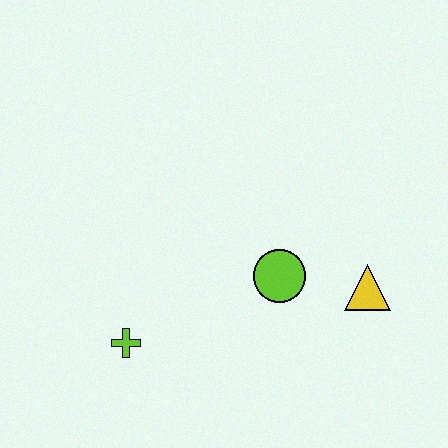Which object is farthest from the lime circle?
The lime cross is farthest from the lime circle.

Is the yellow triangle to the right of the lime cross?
Yes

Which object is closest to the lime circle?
The yellow triangle is closest to the lime circle.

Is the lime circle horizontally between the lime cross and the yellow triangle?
Yes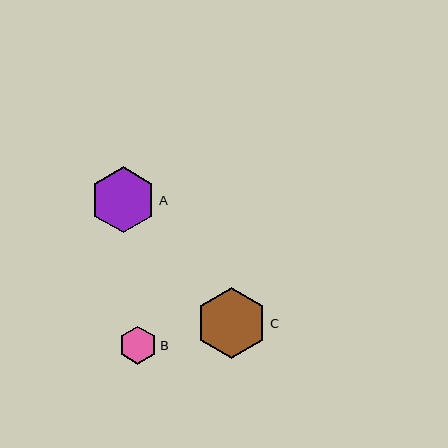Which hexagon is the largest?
Hexagon C is the largest with a size of approximately 71 pixels.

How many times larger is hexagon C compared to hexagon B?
Hexagon C is approximately 1.9 times the size of hexagon B.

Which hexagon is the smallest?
Hexagon B is the smallest with a size of approximately 38 pixels.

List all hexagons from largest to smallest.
From largest to smallest: C, A, B.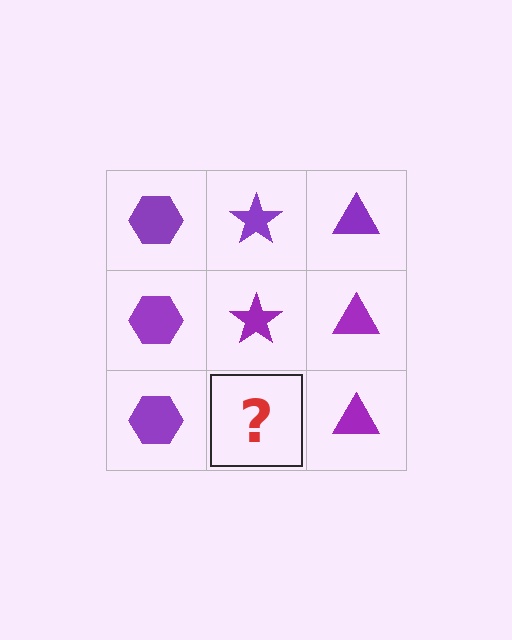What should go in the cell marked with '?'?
The missing cell should contain a purple star.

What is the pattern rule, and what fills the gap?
The rule is that each column has a consistent shape. The gap should be filled with a purple star.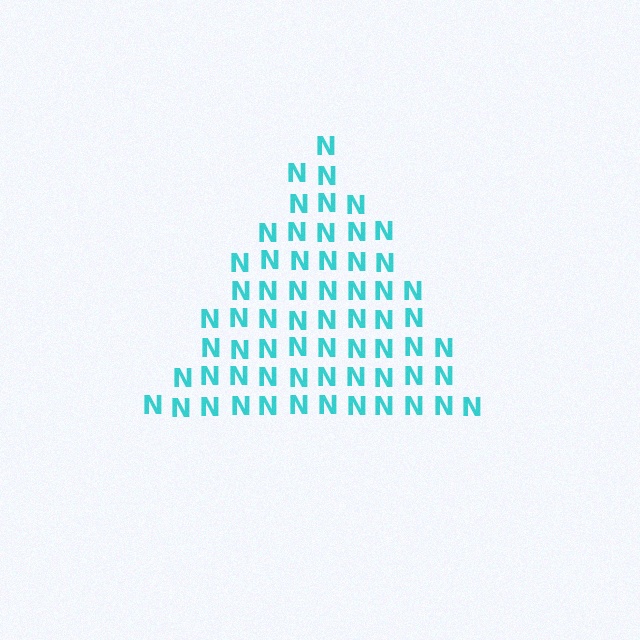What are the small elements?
The small elements are letter N's.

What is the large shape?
The large shape is a triangle.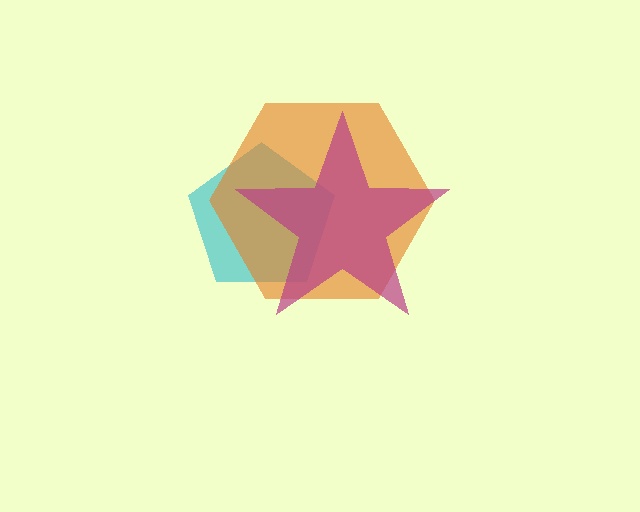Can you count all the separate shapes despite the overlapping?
Yes, there are 3 separate shapes.